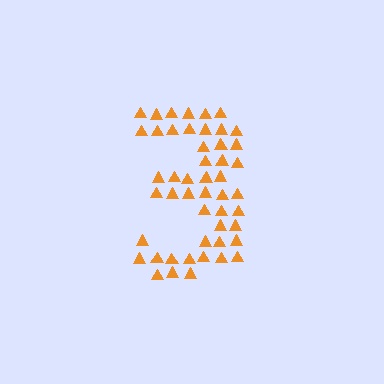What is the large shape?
The large shape is the digit 3.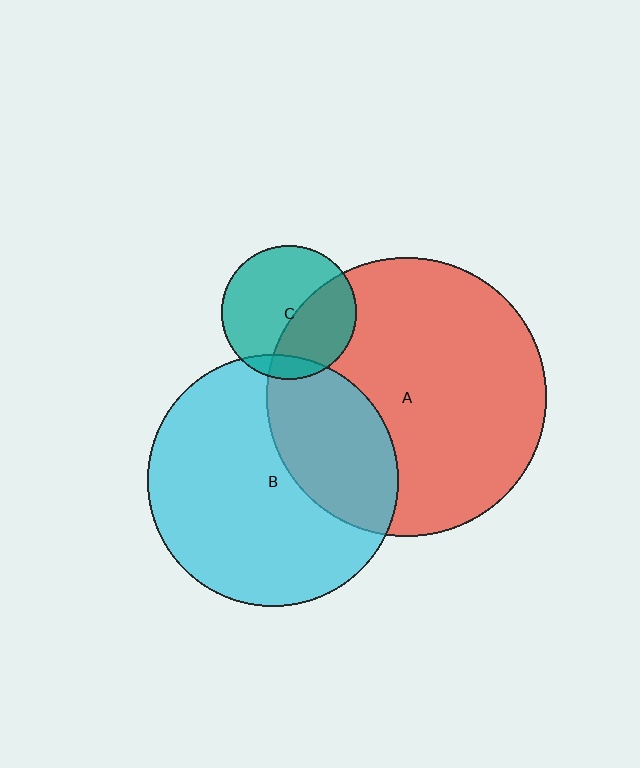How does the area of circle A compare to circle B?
Approximately 1.2 times.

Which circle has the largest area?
Circle A (red).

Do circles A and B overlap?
Yes.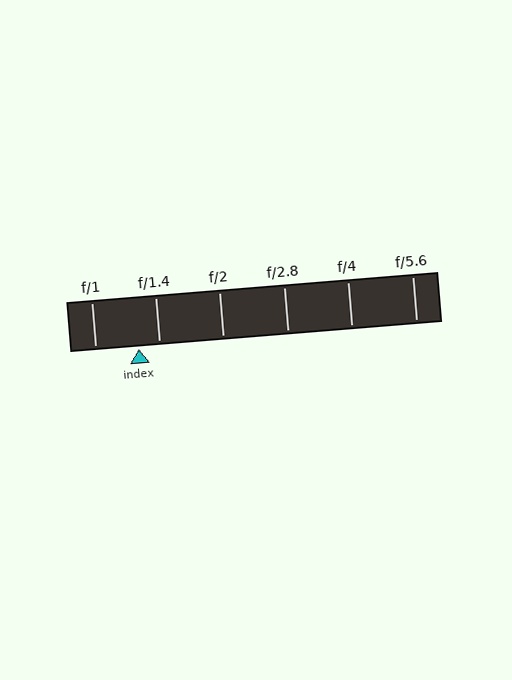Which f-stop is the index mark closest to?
The index mark is closest to f/1.4.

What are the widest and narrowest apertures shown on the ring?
The widest aperture shown is f/1 and the narrowest is f/5.6.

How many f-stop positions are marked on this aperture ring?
There are 6 f-stop positions marked.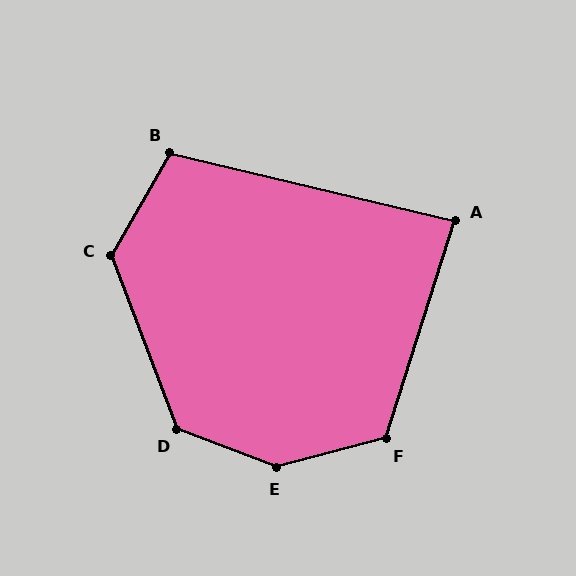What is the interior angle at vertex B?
Approximately 106 degrees (obtuse).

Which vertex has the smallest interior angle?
A, at approximately 86 degrees.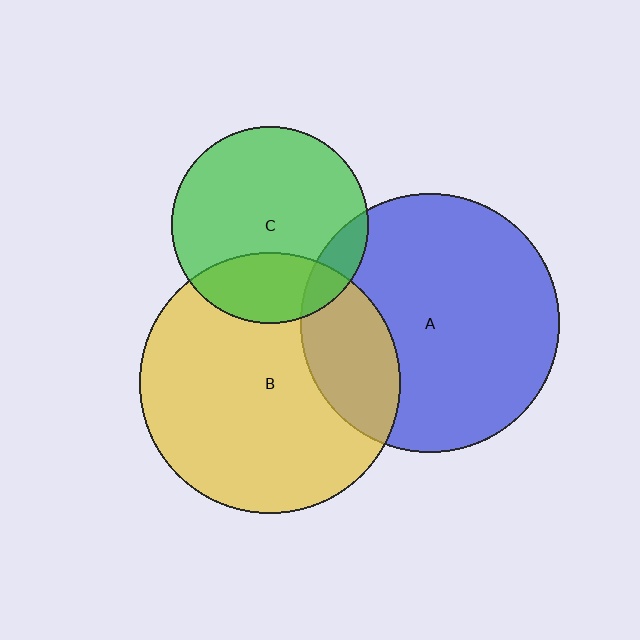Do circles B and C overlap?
Yes.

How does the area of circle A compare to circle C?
Approximately 1.7 times.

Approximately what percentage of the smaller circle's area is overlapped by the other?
Approximately 25%.